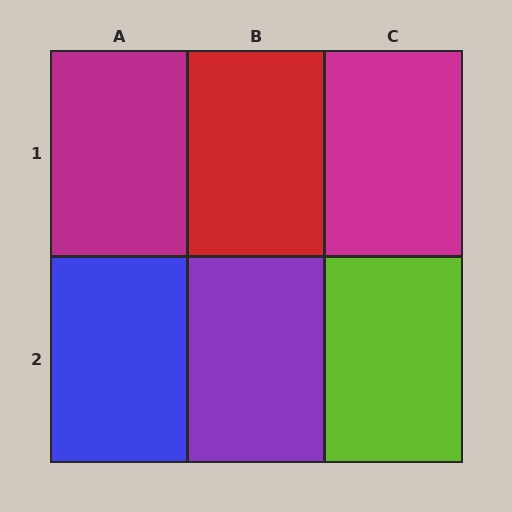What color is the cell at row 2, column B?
Purple.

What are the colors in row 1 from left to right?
Magenta, red, magenta.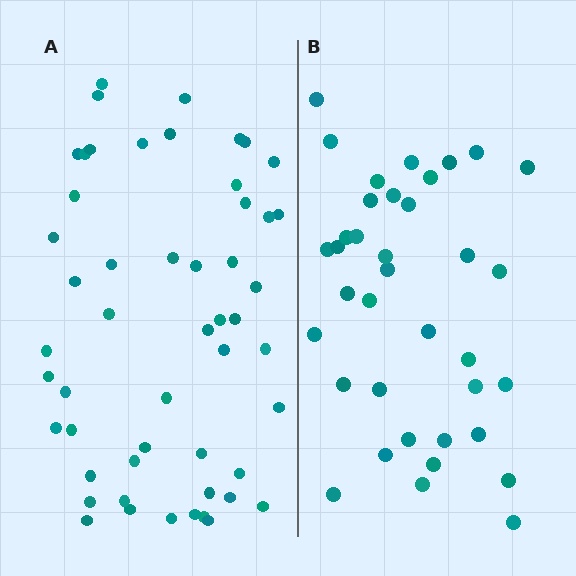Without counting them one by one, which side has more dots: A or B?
Region A (the left region) has more dots.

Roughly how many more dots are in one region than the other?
Region A has approximately 15 more dots than region B.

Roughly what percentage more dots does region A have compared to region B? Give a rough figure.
About 40% more.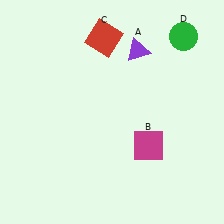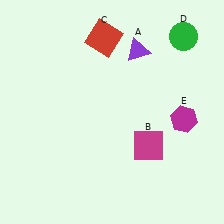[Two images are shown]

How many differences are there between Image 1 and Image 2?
There is 1 difference between the two images.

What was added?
A magenta hexagon (E) was added in Image 2.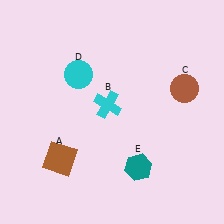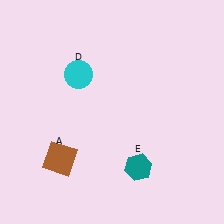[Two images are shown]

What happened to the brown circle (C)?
The brown circle (C) was removed in Image 2. It was in the top-right area of Image 1.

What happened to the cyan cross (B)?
The cyan cross (B) was removed in Image 2. It was in the top-left area of Image 1.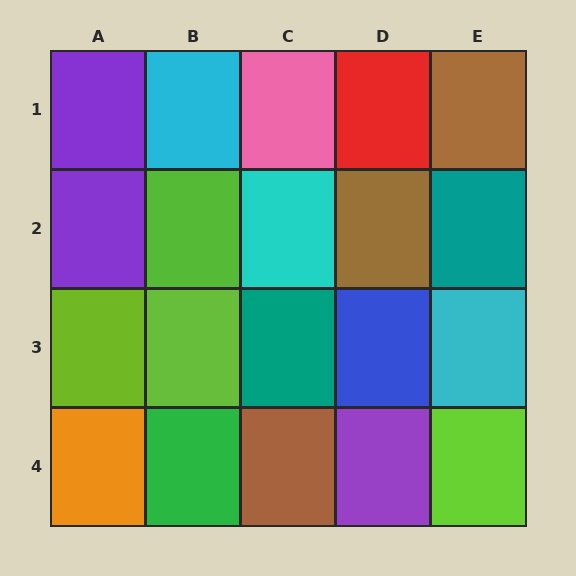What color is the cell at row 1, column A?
Purple.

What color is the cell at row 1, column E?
Brown.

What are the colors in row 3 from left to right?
Lime, lime, teal, blue, cyan.